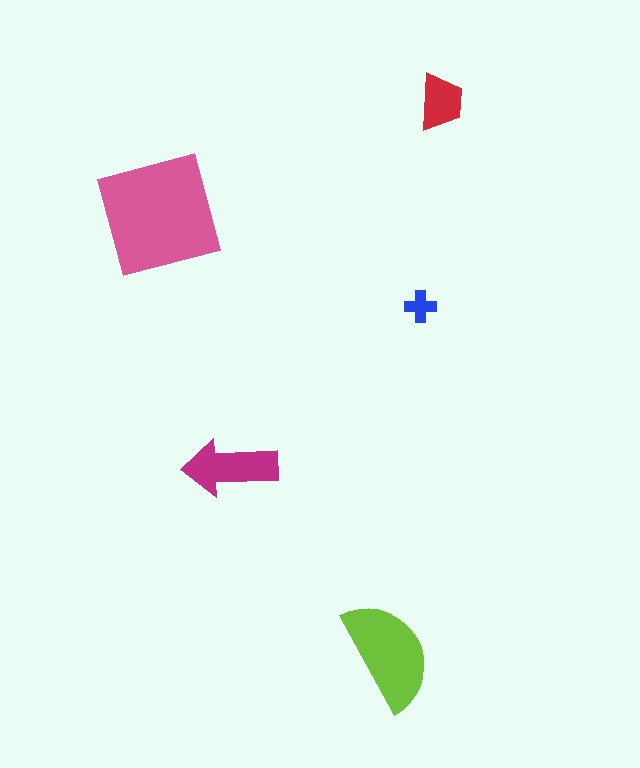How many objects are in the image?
There are 5 objects in the image.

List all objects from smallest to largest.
The blue cross, the red trapezoid, the magenta arrow, the lime semicircle, the pink square.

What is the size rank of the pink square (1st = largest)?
1st.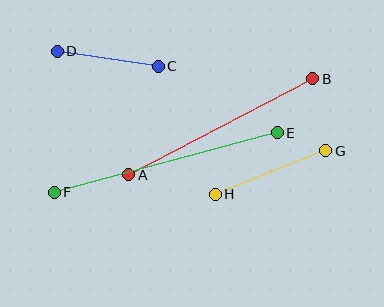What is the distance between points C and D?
The distance is approximately 102 pixels.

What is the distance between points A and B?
The distance is approximately 208 pixels.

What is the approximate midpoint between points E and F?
The midpoint is at approximately (166, 162) pixels.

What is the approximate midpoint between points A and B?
The midpoint is at approximately (221, 127) pixels.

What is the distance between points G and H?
The distance is approximately 119 pixels.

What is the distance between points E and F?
The distance is approximately 231 pixels.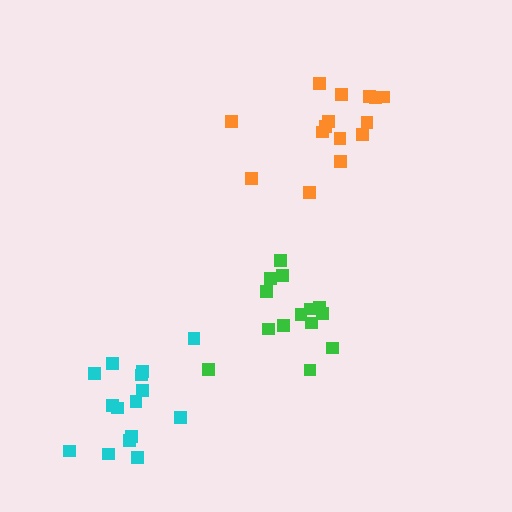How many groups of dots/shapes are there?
There are 3 groups.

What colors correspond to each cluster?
The clusters are colored: cyan, green, orange.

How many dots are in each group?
Group 1: 15 dots, Group 2: 14 dots, Group 3: 15 dots (44 total).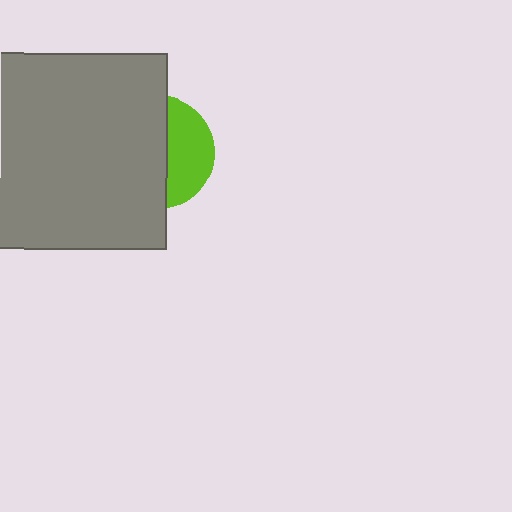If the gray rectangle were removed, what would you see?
You would see the complete lime circle.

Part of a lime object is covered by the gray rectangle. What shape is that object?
It is a circle.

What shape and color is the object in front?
The object in front is a gray rectangle.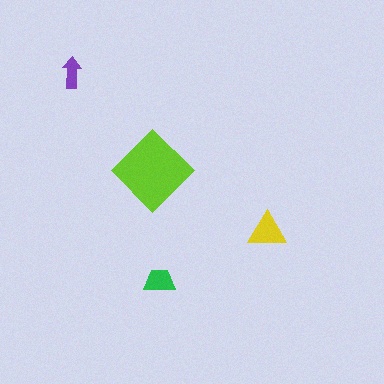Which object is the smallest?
The purple arrow.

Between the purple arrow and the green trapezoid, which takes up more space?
The green trapezoid.